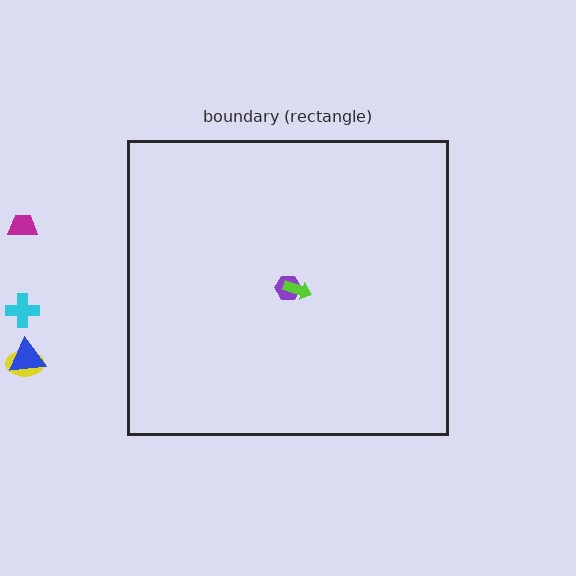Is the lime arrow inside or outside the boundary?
Inside.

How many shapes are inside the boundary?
2 inside, 4 outside.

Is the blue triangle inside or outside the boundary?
Outside.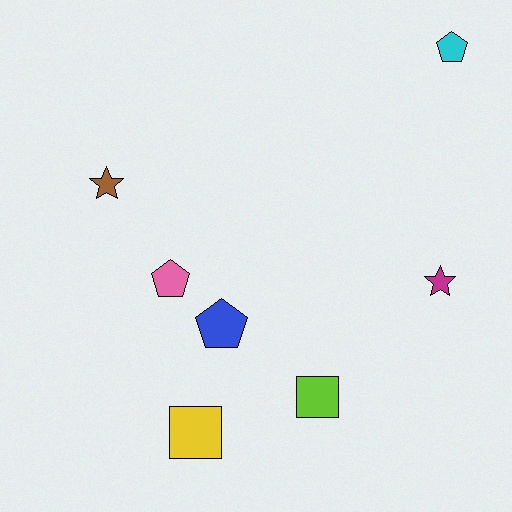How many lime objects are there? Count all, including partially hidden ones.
There is 1 lime object.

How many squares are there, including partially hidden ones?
There are 2 squares.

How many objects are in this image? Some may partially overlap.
There are 7 objects.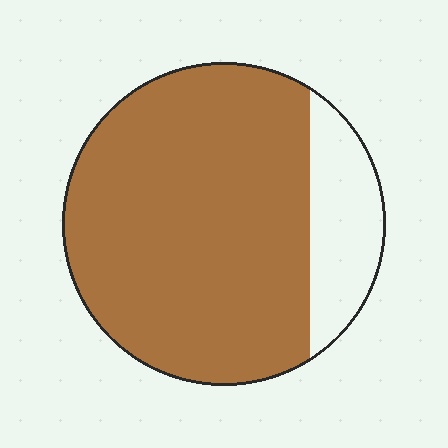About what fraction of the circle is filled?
About five sixths (5/6).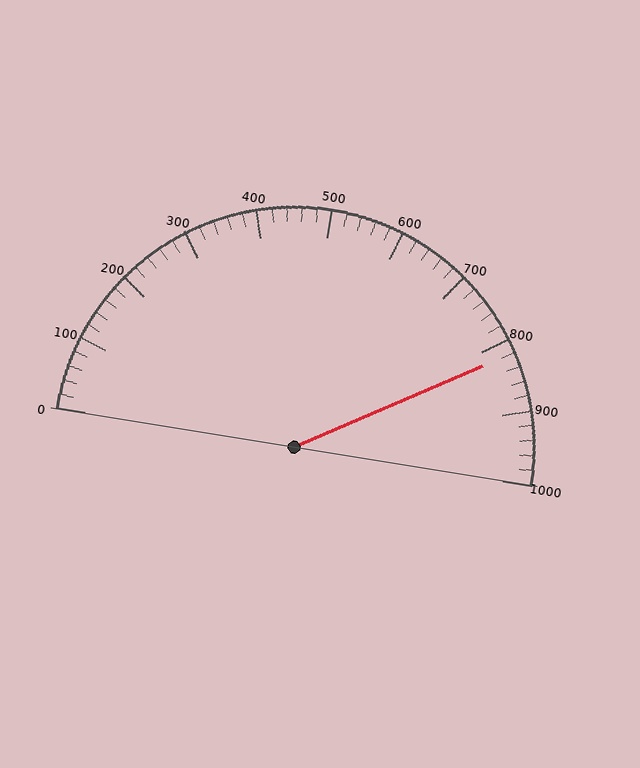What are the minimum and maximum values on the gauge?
The gauge ranges from 0 to 1000.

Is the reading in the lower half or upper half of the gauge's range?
The reading is in the upper half of the range (0 to 1000).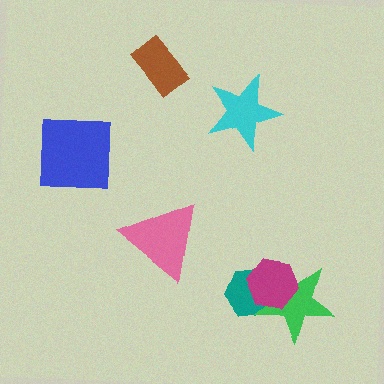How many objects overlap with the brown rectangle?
0 objects overlap with the brown rectangle.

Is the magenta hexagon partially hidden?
No, no other shape covers it.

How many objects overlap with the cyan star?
0 objects overlap with the cyan star.